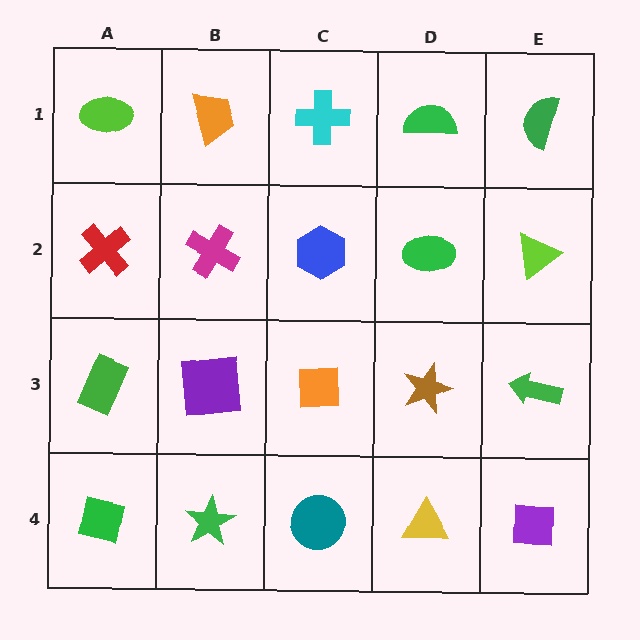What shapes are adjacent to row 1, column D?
A green ellipse (row 2, column D), a cyan cross (row 1, column C), a green semicircle (row 1, column E).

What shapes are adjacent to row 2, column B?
An orange trapezoid (row 1, column B), a purple square (row 3, column B), a red cross (row 2, column A), a blue hexagon (row 2, column C).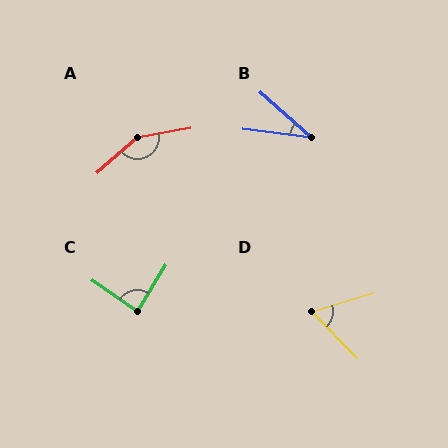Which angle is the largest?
A, at approximately 148 degrees.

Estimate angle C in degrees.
Approximately 87 degrees.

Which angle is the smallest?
B, at approximately 34 degrees.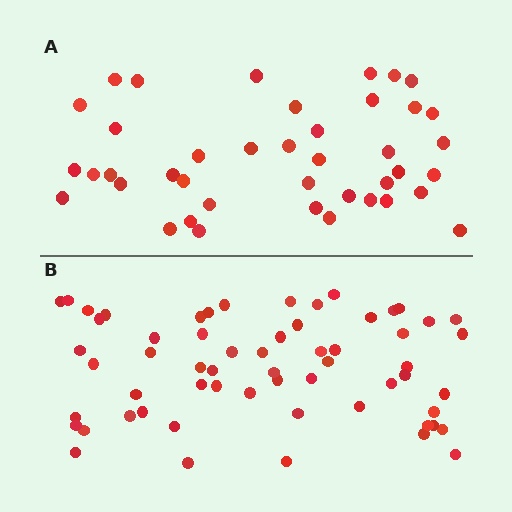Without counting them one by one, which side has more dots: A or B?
Region B (the bottom region) has more dots.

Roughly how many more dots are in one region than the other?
Region B has approximately 20 more dots than region A.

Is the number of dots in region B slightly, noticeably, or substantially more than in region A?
Region B has substantially more. The ratio is roughly 1.5 to 1.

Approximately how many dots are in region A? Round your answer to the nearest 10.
About 40 dots. (The exact count is 41, which rounds to 40.)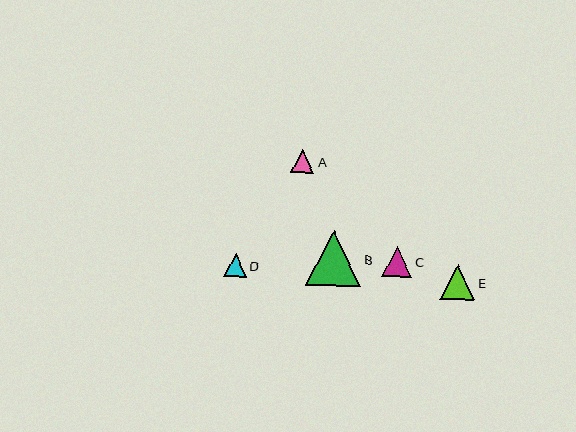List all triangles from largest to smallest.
From largest to smallest: B, E, C, A, D.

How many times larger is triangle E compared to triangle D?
Triangle E is approximately 1.5 times the size of triangle D.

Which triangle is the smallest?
Triangle D is the smallest with a size of approximately 22 pixels.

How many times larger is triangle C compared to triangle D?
Triangle C is approximately 1.3 times the size of triangle D.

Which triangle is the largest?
Triangle B is the largest with a size of approximately 55 pixels.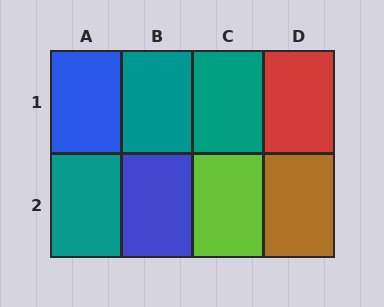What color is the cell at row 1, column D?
Red.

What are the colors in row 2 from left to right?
Teal, blue, lime, brown.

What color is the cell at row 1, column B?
Teal.